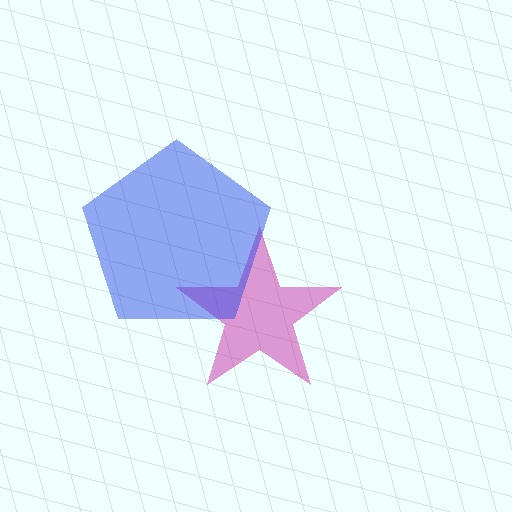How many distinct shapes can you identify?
There are 2 distinct shapes: a magenta star, a blue pentagon.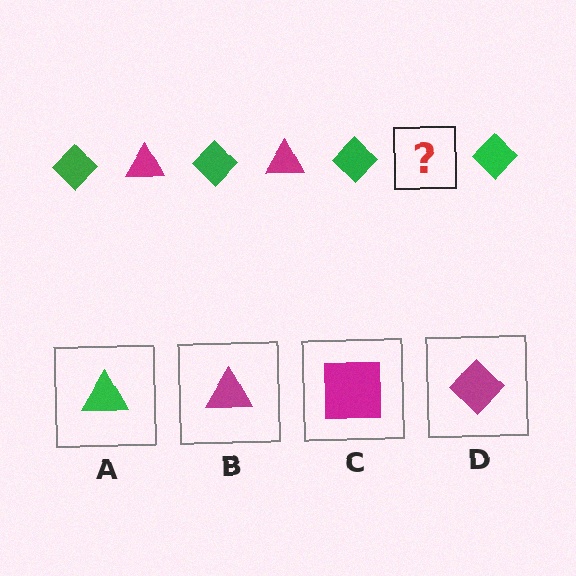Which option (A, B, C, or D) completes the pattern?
B.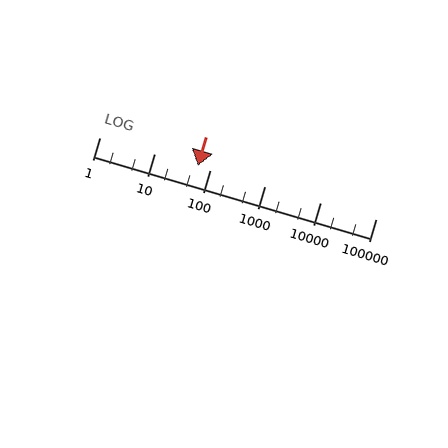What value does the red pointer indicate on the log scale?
The pointer indicates approximately 60.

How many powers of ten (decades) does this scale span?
The scale spans 5 decades, from 1 to 100000.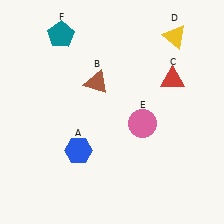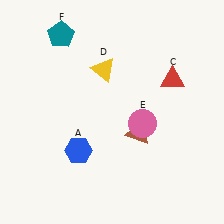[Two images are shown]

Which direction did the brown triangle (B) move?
The brown triangle (B) moved down.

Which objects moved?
The objects that moved are: the brown triangle (B), the yellow triangle (D).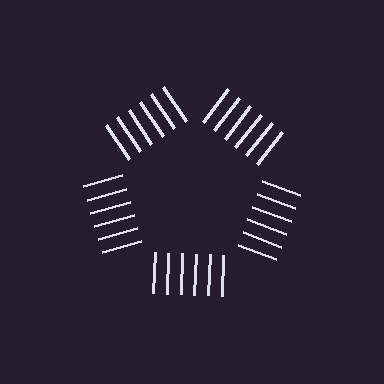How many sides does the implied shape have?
5 sides — the line-ends trace a pentagon.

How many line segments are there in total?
30 — 6 along each of the 5 edges.